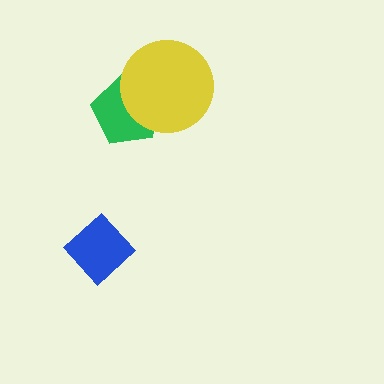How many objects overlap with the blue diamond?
0 objects overlap with the blue diamond.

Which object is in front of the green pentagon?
The yellow circle is in front of the green pentagon.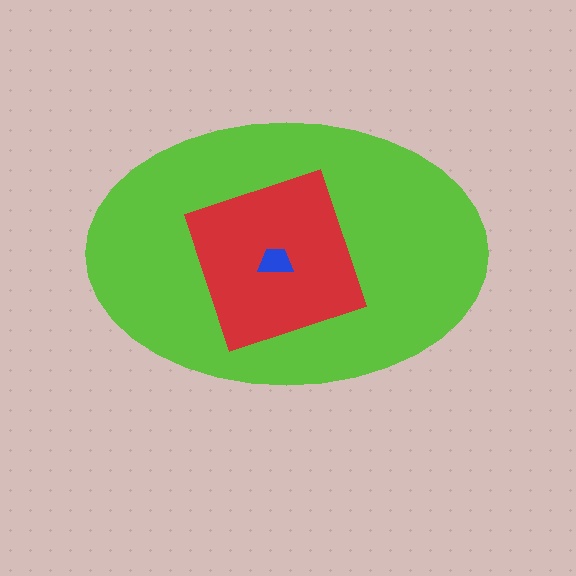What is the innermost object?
The blue trapezoid.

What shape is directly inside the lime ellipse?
The red square.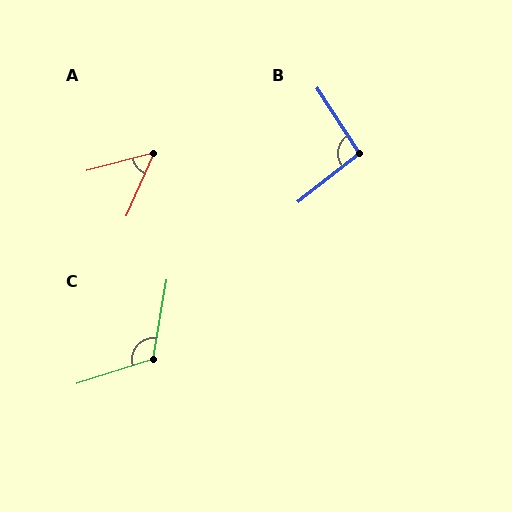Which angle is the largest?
C, at approximately 118 degrees.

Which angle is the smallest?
A, at approximately 51 degrees.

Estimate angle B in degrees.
Approximately 95 degrees.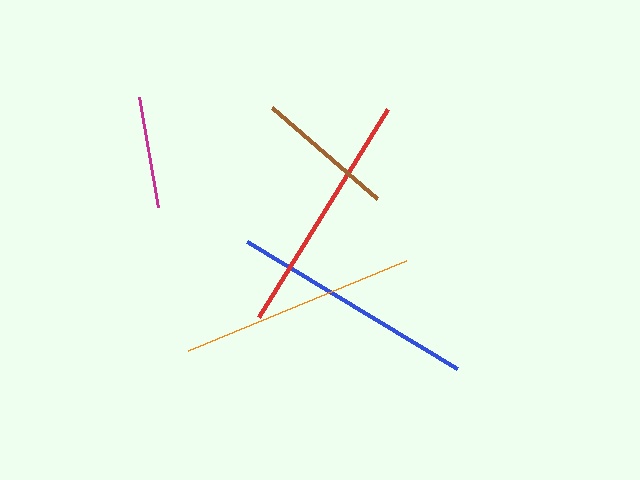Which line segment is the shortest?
The magenta line is the shortest at approximately 111 pixels.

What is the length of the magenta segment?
The magenta segment is approximately 111 pixels long.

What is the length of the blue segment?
The blue segment is approximately 245 pixels long.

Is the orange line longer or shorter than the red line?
The red line is longer than the orange line.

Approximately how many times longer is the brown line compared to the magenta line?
The brown line is approximately 1.2 times the length of the magenta line.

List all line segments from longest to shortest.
From longest to shortest: red, blue, orange, brown, magenta.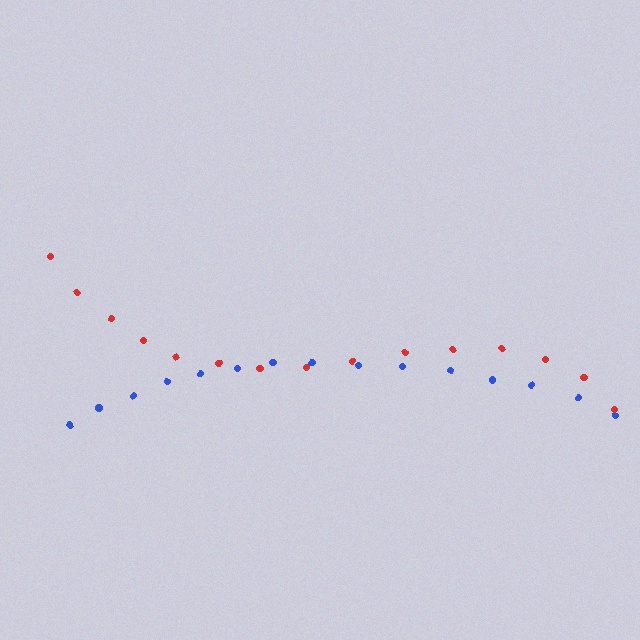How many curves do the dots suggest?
There are 2 distinct paths.